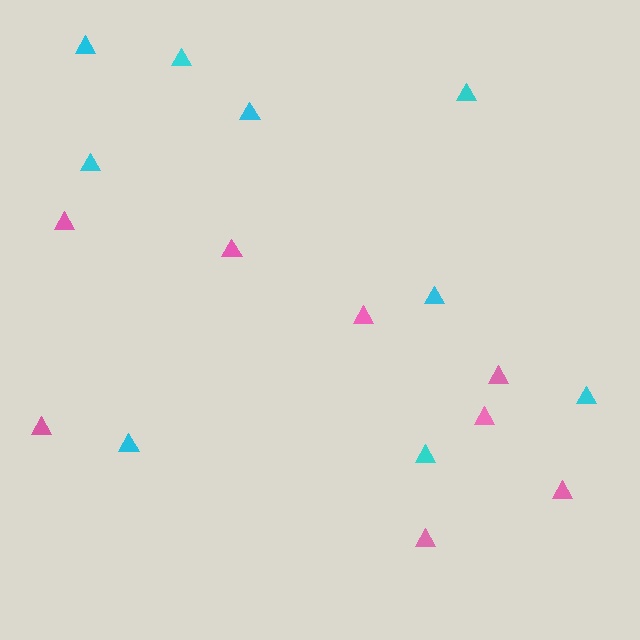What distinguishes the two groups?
There are 2 groups: one group of cyan triangles (9) and one group of pink triangles (8).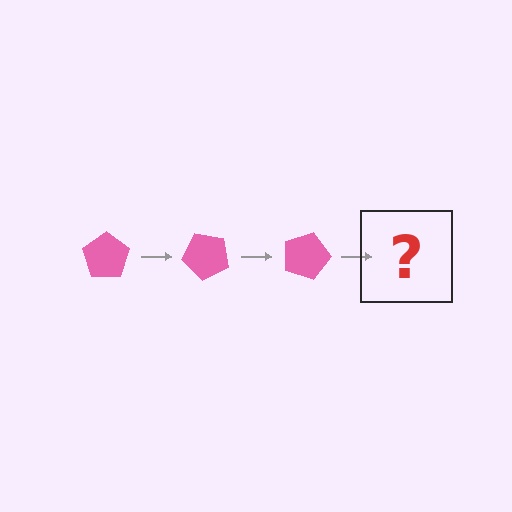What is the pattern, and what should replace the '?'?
The pattern is that the pentagon rotates 45 degrees each step. The '?' should be a pink pentagon rotated 135 degrees.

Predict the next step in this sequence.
The next step is a pink pentagon rotated 135 degrees.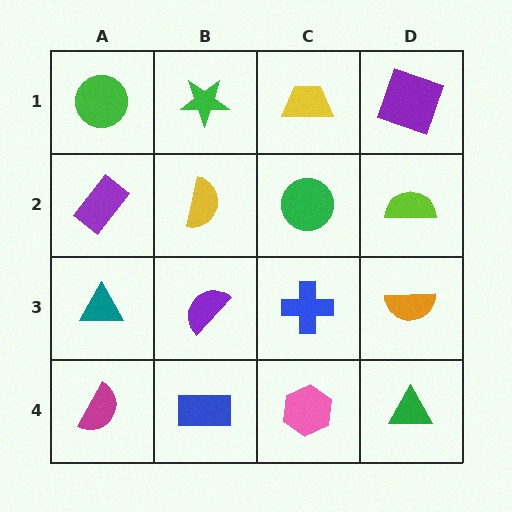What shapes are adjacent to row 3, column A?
A purple rectangle (row 2, column A), a magenta semicircle (row 4, column A), a purple semicircle (row 3, column B).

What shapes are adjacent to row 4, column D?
An orange semicircle (row 3, column D), a pink hexagon (row 4, column C).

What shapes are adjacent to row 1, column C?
A green circle (row 2, column C), a green star (row 1, column B), a purple square (row 1, column D).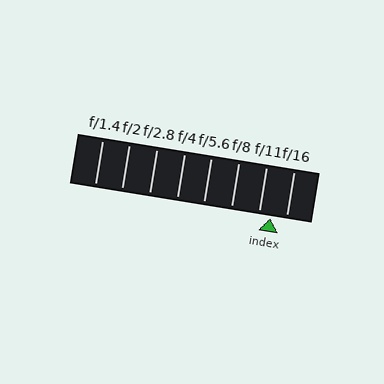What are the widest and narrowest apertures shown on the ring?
The widest aperture shown is f/1.4 and the narrowest is f/16.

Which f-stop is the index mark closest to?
The index mark is closest to f/11.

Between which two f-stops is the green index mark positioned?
The index mark is between f/11 and f/16.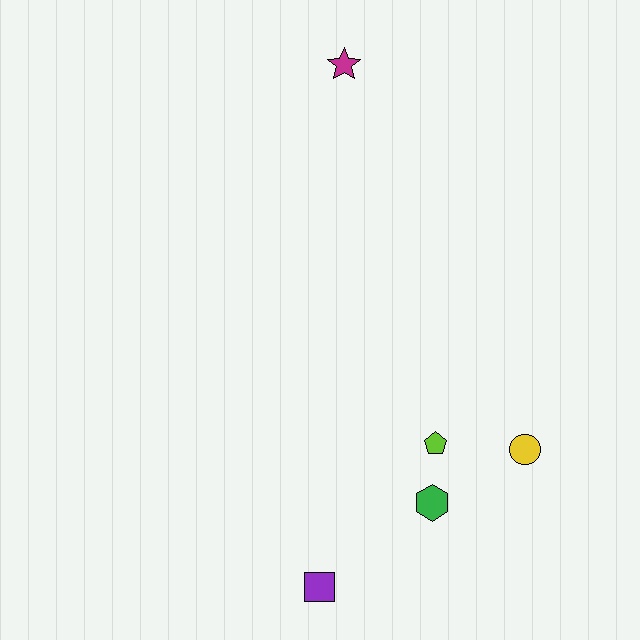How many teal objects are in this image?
There are no teal objects.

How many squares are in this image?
There is 1 square.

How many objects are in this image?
There are 5 objects.